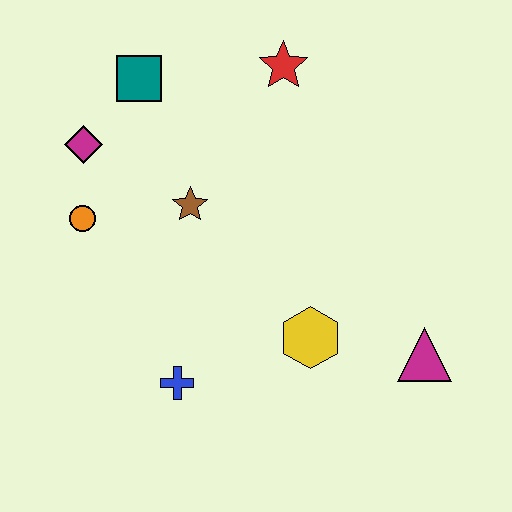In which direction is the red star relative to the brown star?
The red star is above the brown star.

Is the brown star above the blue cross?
Yes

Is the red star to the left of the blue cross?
No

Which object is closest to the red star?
The teal square is closest to the red star.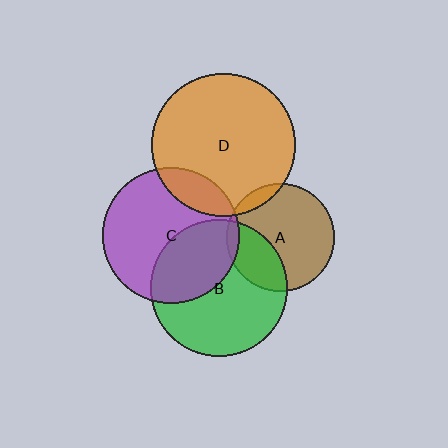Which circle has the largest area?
Circle D (orange).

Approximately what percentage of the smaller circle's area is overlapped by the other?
Approximately 10%.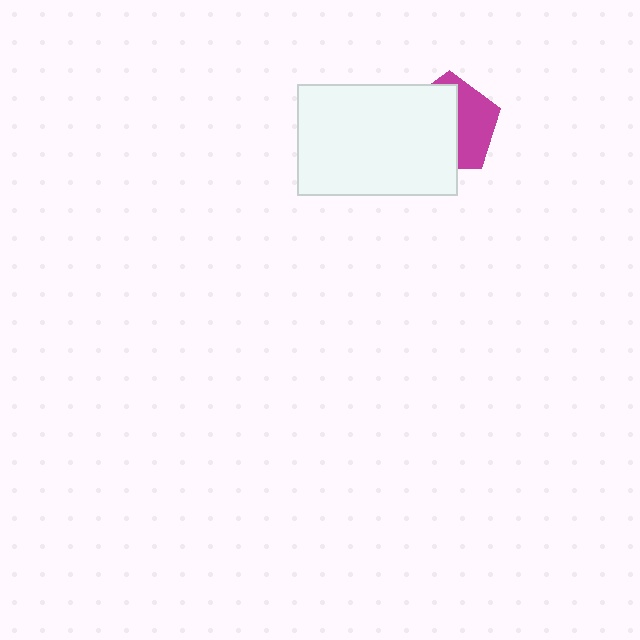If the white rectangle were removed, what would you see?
You would see the complete magenta pentagon.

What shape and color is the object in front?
The object in front is a white rectangle.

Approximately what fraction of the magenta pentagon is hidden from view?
Roughly 58% of the magenta pentagon is hidden behind the white rectangle.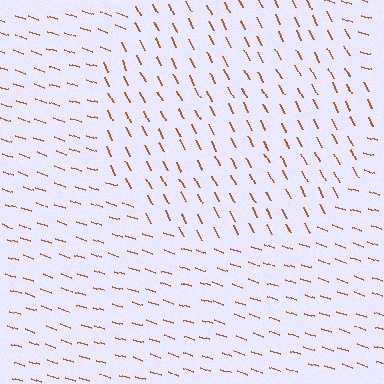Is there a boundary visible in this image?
Yes, there is a texture boundary formed by a change in line orientation.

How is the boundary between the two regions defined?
The boundary is defined purely by a change in line orientation (approximately 45 degrees difference). All lines are the same color and thickness.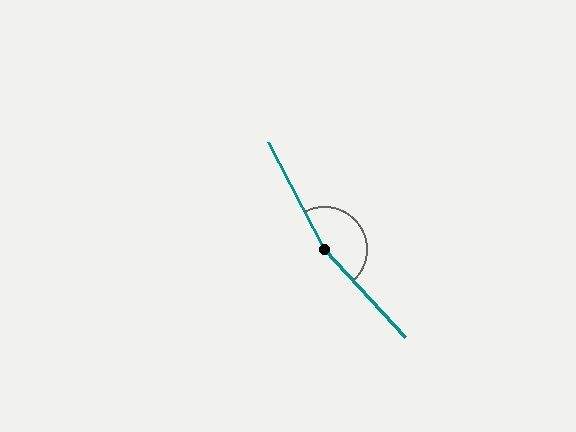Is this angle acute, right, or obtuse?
It is obtuse.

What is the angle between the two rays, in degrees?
Approximately 165 degrees.